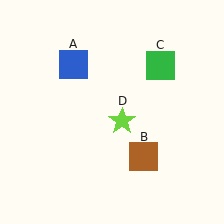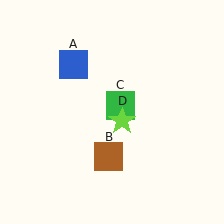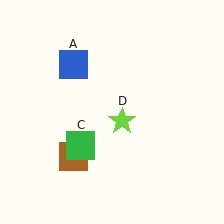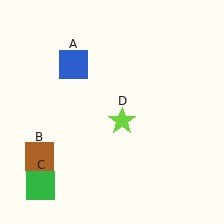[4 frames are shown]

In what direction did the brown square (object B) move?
The brown square (object B) moved left.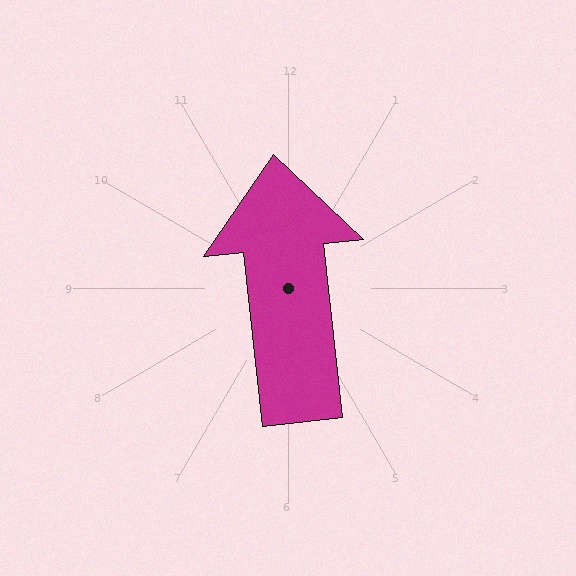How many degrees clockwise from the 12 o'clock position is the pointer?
Approximately 354 degrees.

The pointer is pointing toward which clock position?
Roughly 12 o'clock.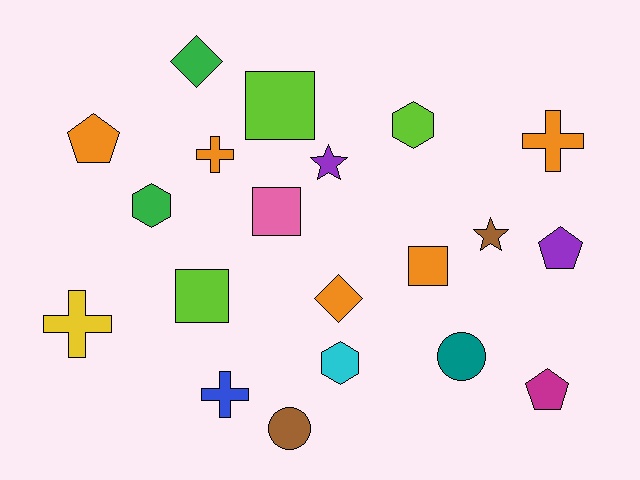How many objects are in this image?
There are 20 objects.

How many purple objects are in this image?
There are 2 purple objects.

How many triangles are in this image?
There are no triangles.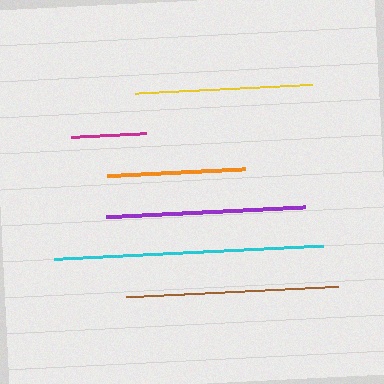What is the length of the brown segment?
The brown segment is approximately 211 pixels long.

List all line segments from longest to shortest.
From longest to shortest: cyan, brown, purple, yellow, orange, magenta.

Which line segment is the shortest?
The magenta line is the shortest at approximately 74 pixels.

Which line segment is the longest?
The cyan line is the longest at approximately 269 pixels.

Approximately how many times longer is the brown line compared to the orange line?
The brown line is approximately 1.5 times the length of the orange line.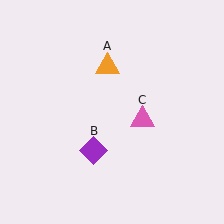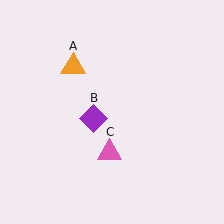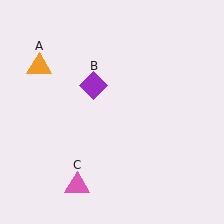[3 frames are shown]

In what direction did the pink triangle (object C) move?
The pink triangle (object C) moved down and to the left.